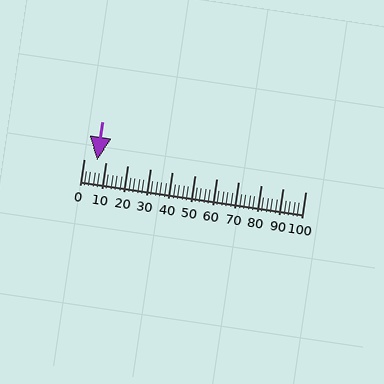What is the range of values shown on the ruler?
The ruler shows values from 0 to 100.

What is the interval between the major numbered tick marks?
The major tick marks are spaced 10 units apart.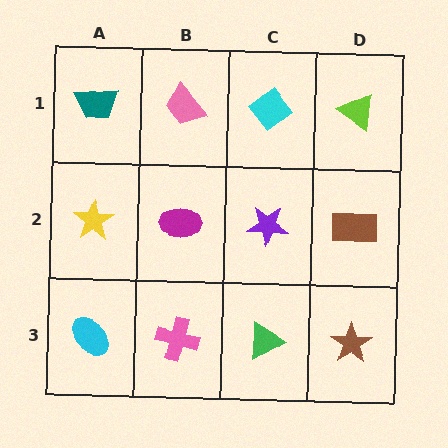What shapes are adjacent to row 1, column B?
A magenta ellipse (row 2, column B), a teal trapezoid (row 1, column A), a cyan diamond (row 1, column C).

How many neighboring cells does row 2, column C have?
4.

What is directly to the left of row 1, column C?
A pink trapezoid.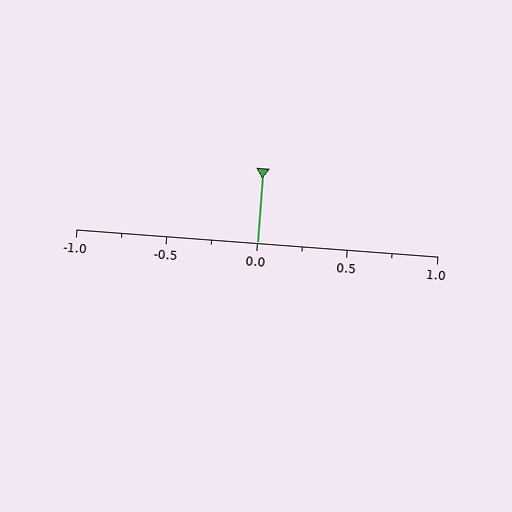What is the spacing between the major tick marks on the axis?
The major ticks are spaced 0.5 apart.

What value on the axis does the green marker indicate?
The marker indicates approximately 0.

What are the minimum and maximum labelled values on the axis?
The axis runs from -1.0 to 1.0.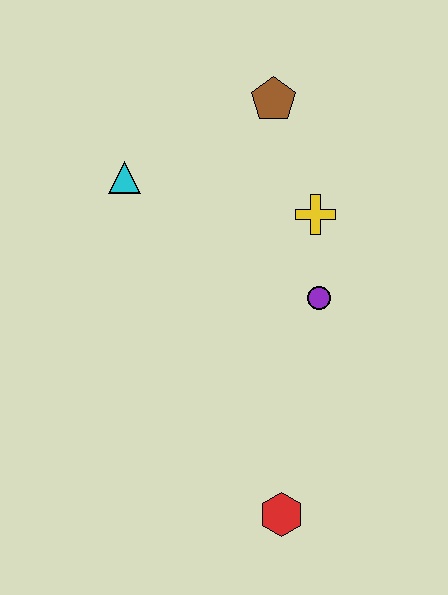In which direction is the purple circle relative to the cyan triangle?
The purple circle is to the right of the cyan triangle.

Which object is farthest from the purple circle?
The cyan triangle is farthest from the purple circle.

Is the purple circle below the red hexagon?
No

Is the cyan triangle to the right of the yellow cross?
No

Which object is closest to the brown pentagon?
The yellow cross is closest to the brown pentagon.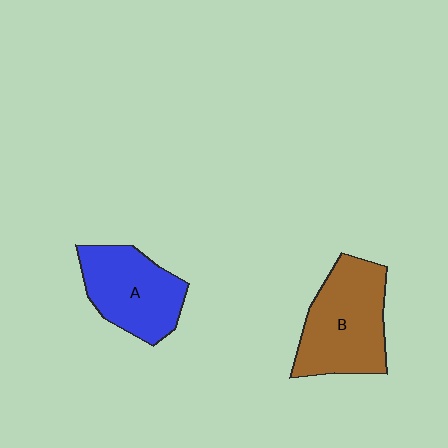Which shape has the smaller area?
Shape A (blue).